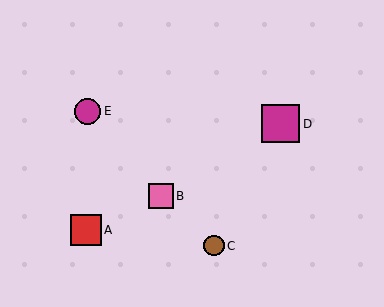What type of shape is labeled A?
Shape A is a red square.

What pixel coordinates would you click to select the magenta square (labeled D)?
Click at (281, 124) to select the magenta square D.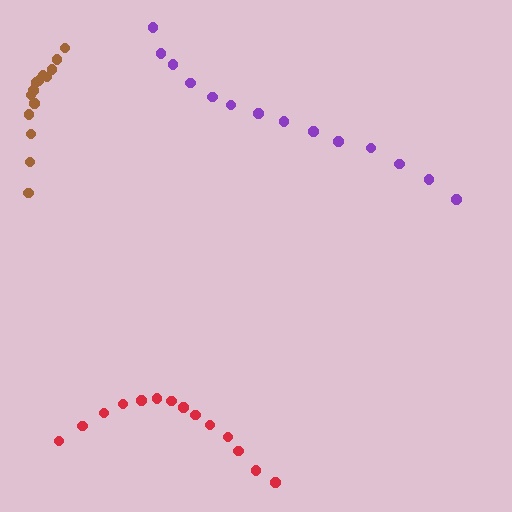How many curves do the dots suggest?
There are 3 distinct paths.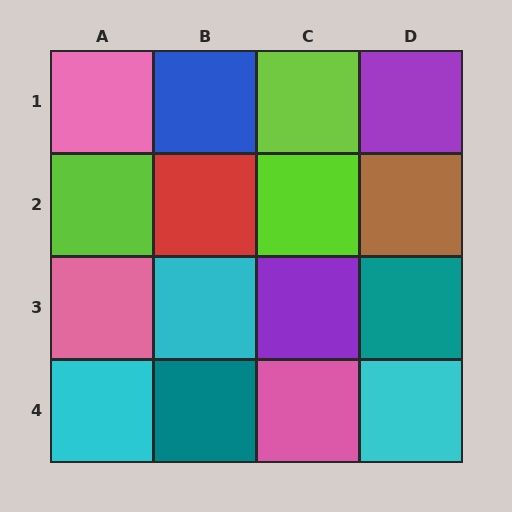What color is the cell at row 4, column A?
Cyan.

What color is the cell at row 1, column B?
Blue.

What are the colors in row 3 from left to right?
Pink, cyan, purple, teal.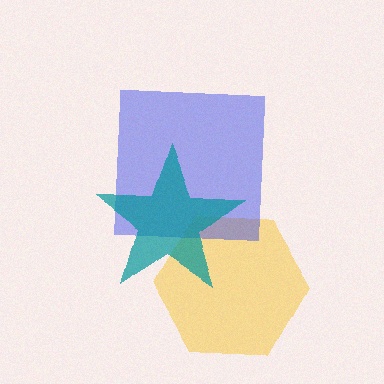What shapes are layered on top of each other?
The layered shapes are: a yellow hexagon, a blue square, a teal star.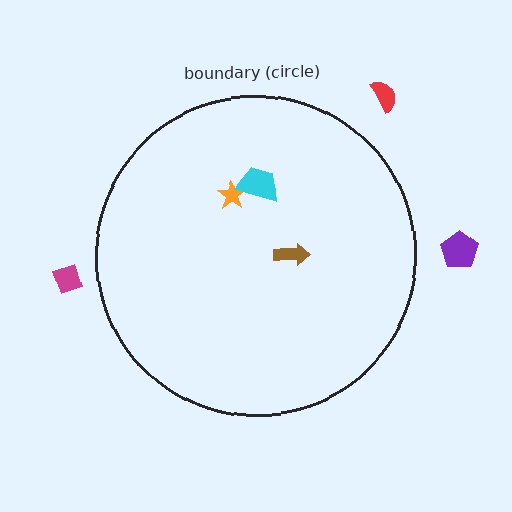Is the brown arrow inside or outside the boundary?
Inside.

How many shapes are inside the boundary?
3 inside, 3 outside.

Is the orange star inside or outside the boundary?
Inside.